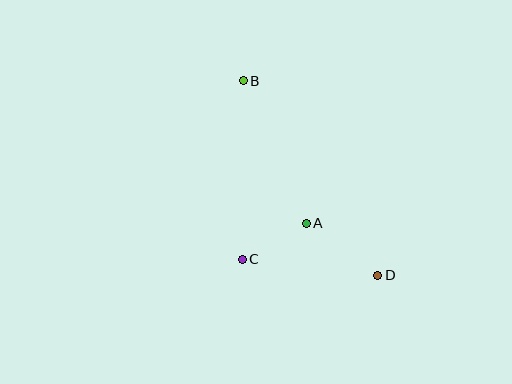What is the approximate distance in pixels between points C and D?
The distance between C and D is approximately 137 pixels.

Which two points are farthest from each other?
Points B and D are farthest from each other.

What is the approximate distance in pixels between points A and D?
The distance between A and D is approximately 89 pixels.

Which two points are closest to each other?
Points A and C are closest to each other.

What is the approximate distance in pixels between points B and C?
The distance between B and C is approximately 178 pixels.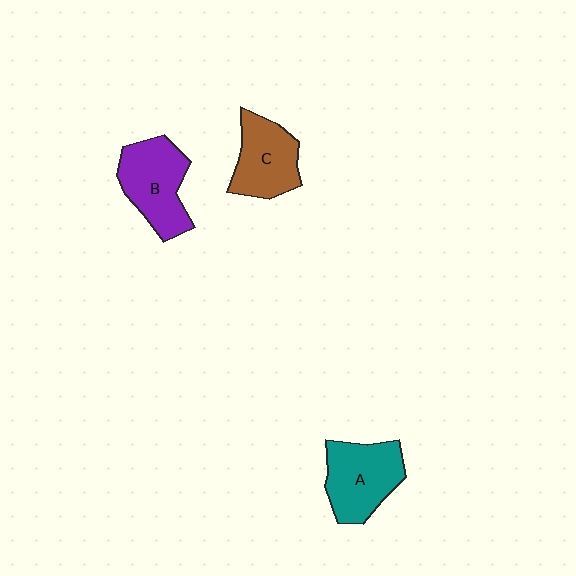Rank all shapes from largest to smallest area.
From largest to smallest: B (purple), A (teal), C (brown).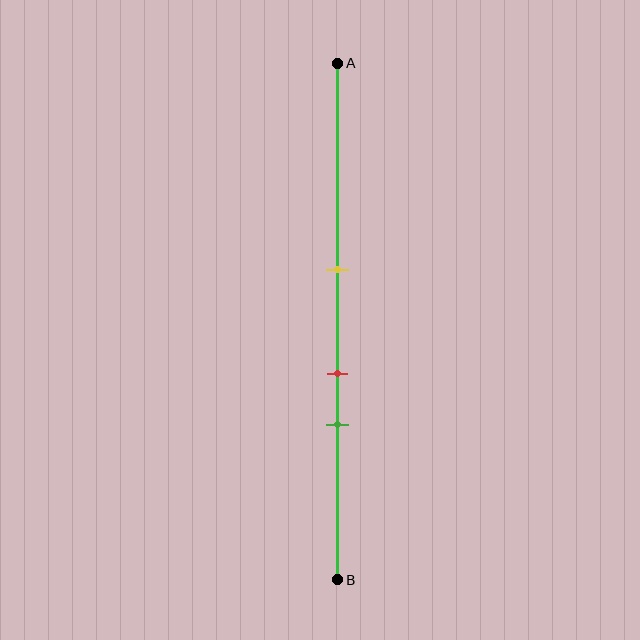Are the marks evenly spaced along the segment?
Yes, the marks are approximately evenly spaced.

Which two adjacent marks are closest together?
The red and green marks are the closest adjacent pair.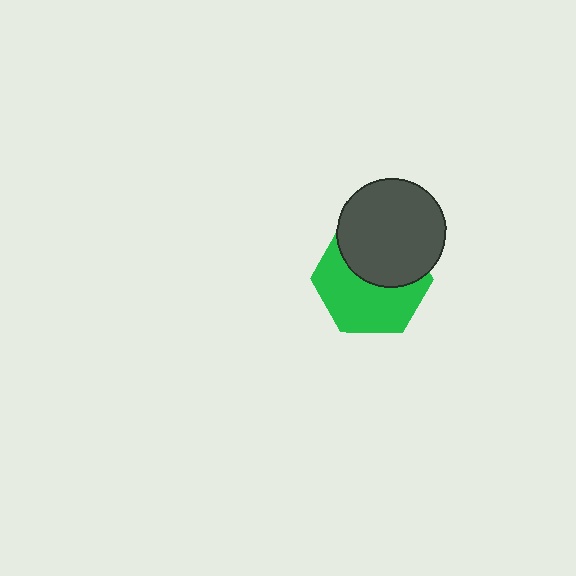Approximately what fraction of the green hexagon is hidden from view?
Roughly 43% of the green hexagon is hidden behind the dark gray circle.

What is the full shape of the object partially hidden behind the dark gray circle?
The partially hidden object is a green hexagon.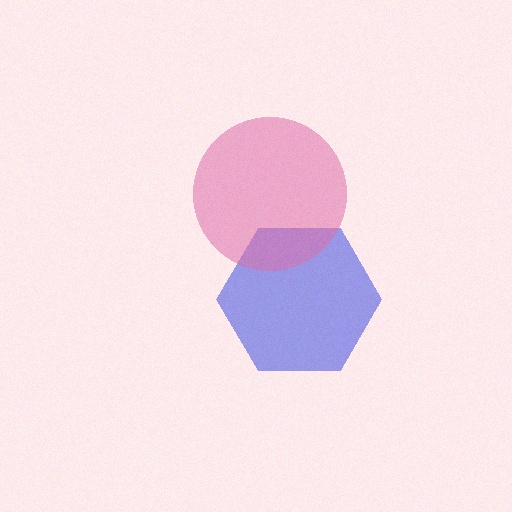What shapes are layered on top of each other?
The layered shapes are: a blue hexagon, a pink circle.